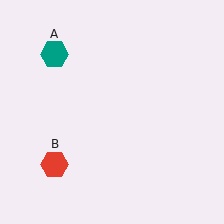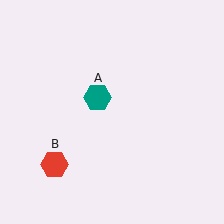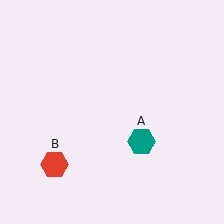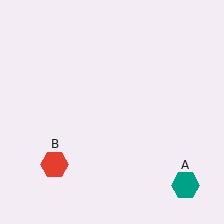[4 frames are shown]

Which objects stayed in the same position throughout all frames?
Red hexagon (object B) remained stationary.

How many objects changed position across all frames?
1 object changed position: teal hexagon (object A).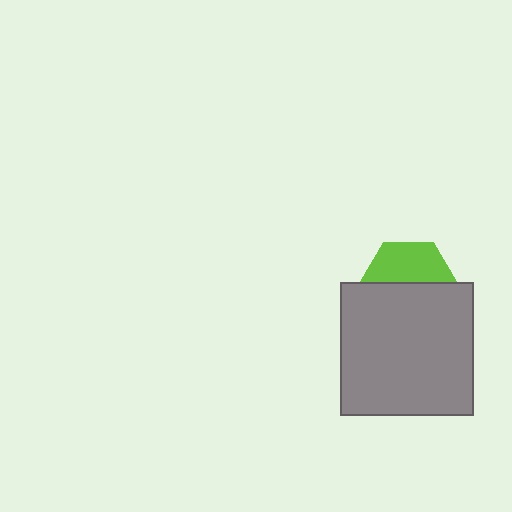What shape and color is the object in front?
The object in front is a gray square.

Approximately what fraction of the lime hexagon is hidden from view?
Roughly 57% of the lime hexagon is hidden behind the gray square.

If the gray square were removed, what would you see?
You would see the complete lime hexagon.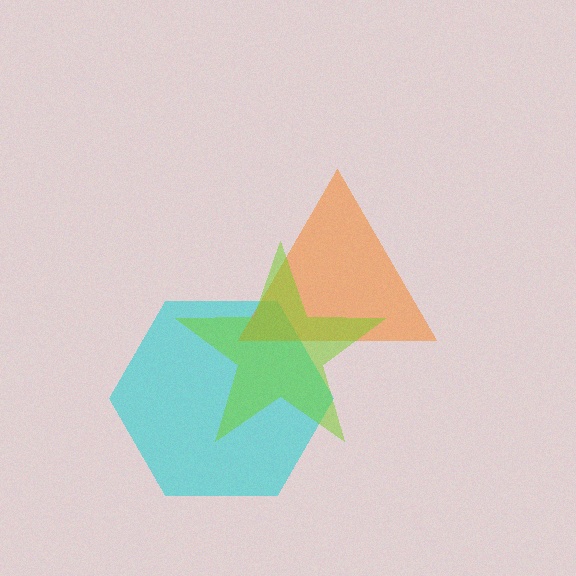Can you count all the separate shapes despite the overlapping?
Yes, there are 3 separate shapes.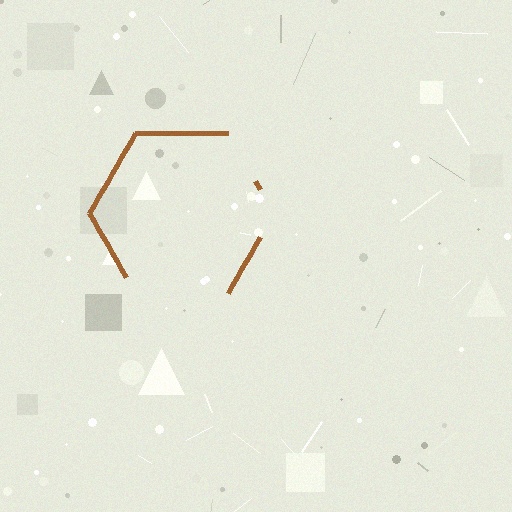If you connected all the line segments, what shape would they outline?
They would outline a hexagon.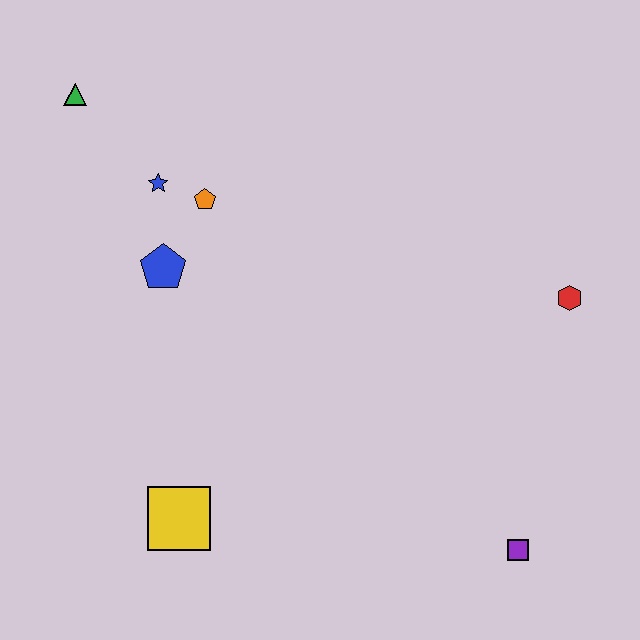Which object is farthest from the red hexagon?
The green triangle is farthest from the red hexagon.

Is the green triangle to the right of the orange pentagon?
No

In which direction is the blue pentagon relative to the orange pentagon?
The blue pentagon is below the orange pentagon.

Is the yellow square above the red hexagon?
No